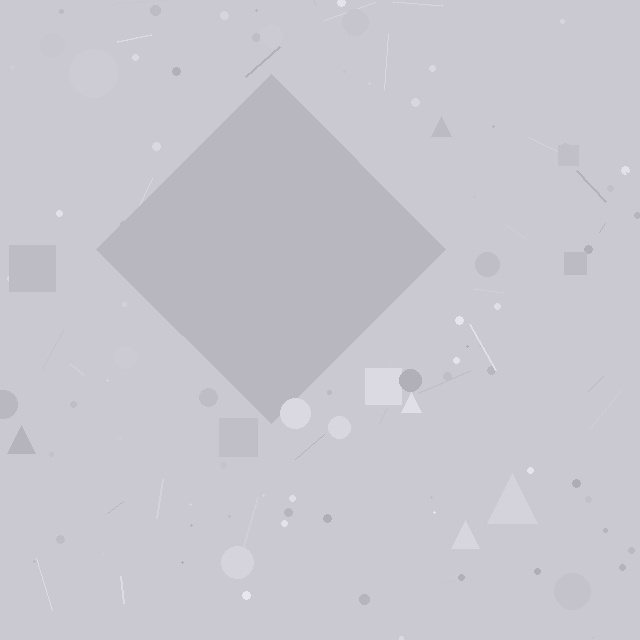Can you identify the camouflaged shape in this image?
The camouflaged shape is a diamond.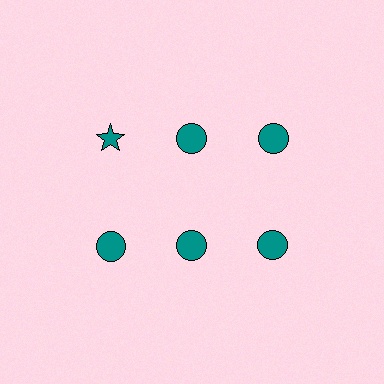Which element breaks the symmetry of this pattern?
The teal star in the top row, leftmost column breaks the symmetry. All other shapes are teal circles.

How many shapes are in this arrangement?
There are 6 shapes arranged in a grid pattern.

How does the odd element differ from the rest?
It has a different shape: star instead of circle.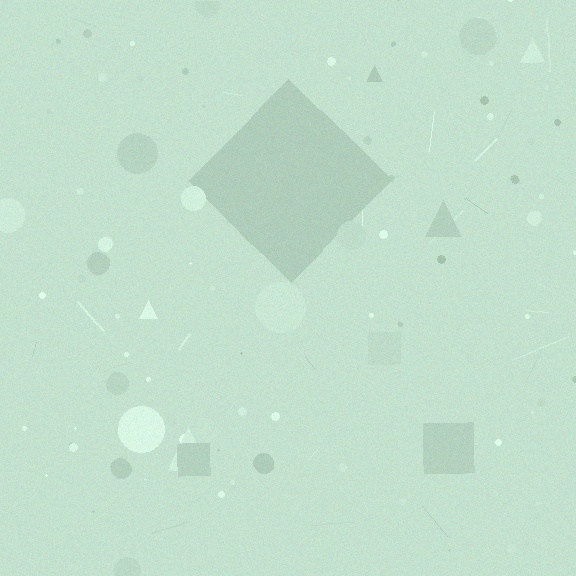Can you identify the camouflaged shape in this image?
The camouflaged shape is a diamond.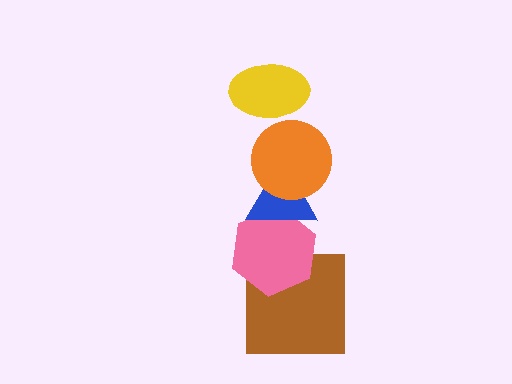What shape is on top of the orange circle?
The yellow ellipse is on top of the orange circle.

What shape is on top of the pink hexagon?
The blue triangle is on top of the pink hexagon.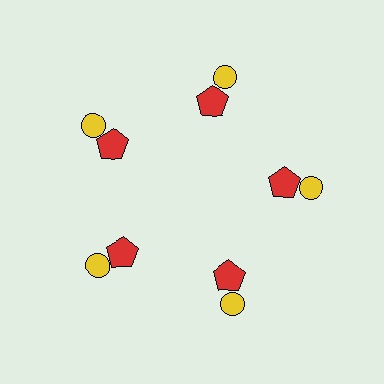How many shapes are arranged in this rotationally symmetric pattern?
There are 10 shapes, arranged in 5 groups of 2.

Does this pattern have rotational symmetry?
Yes, this pattern has 5-fold rotational symmetry. It looks the same after rotating 72 degrees around the center.